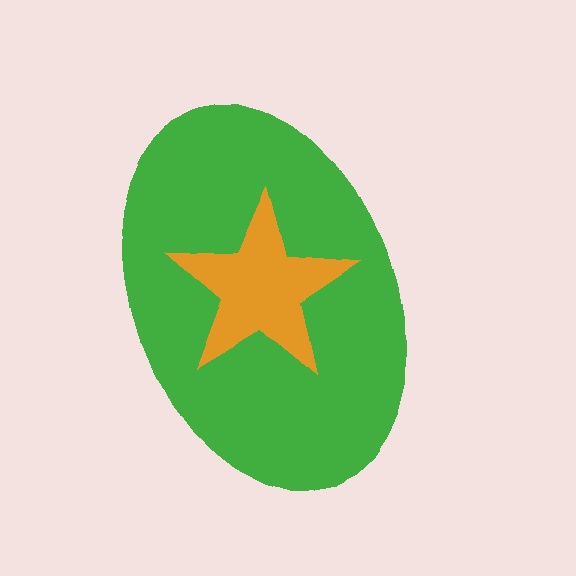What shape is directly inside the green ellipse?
The orange star.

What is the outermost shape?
The green ellipse.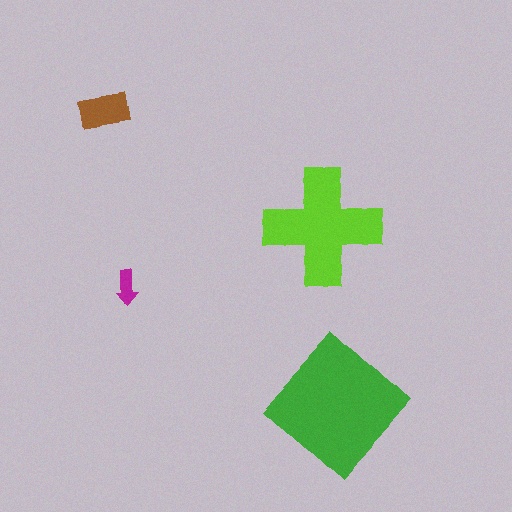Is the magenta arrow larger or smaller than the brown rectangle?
Smaller.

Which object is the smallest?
The magenta arrow.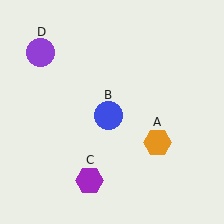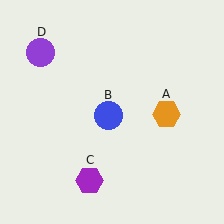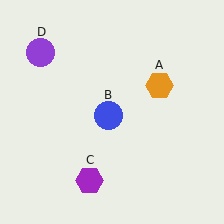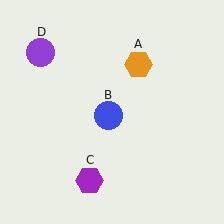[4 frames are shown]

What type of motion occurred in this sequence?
The orange hexagon (object A) rotated counterclockwise around the center of the scene.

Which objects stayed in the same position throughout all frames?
Blue circle (object B) and purple hexagon (object C) and purple circle (object D) remained stationary.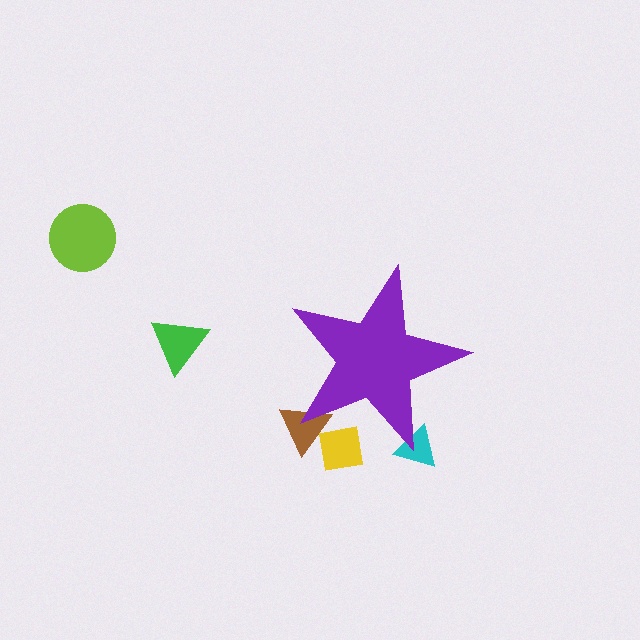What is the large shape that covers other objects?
A purple star.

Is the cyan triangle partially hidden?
Yes, the cyan triangle is partially hidden behind the purple star.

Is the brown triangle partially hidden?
Yes, the brown triangle is partially hidden behind the purple star.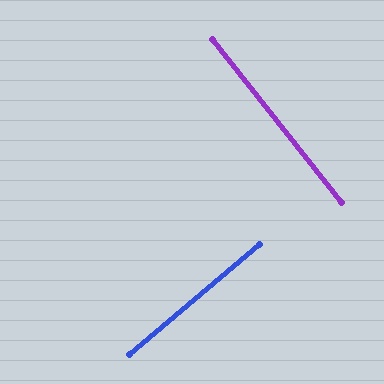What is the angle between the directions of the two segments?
Approximately 88 degrees.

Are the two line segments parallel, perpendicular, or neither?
Perpendicular — they meet at approximately 88°.